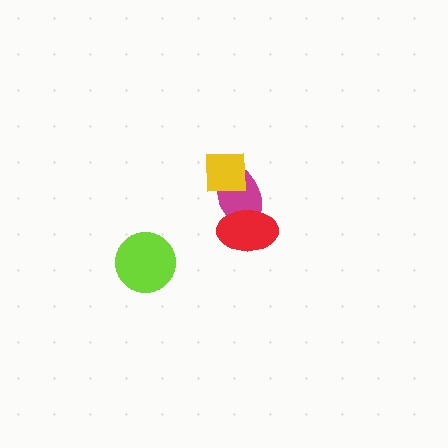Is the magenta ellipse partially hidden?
Yes, it is partially covered by another shape.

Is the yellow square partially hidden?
No, no other shape covers it.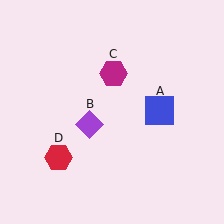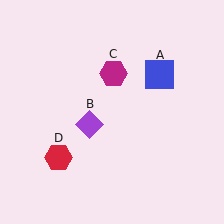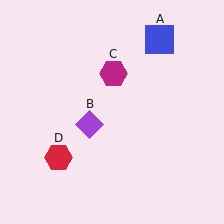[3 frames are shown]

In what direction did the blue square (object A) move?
The blue square (object A) moved up.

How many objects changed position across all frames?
1 object changed position: blue square (object A).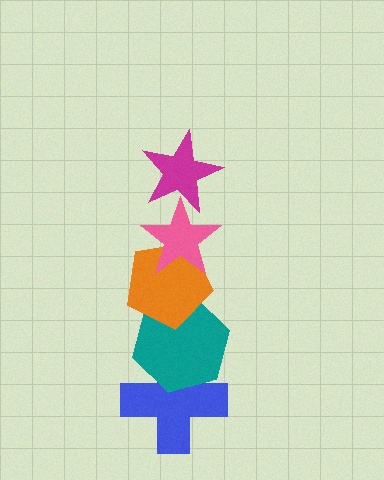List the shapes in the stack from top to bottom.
From top to bottom: the magenta star, the pink star, the orange pentagon, the teal hexagon, the blue cross.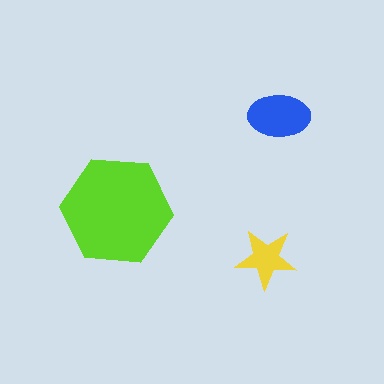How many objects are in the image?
There are 3 objects in the image.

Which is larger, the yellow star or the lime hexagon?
The lime hexagon.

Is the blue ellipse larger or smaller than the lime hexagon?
Smaller.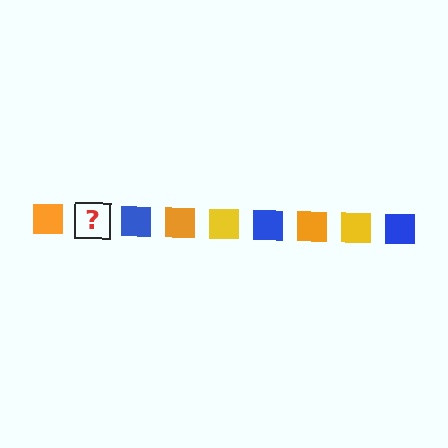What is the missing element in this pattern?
The missing element is a yellow square.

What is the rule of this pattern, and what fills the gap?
The rule is that the pattern cycles through orange, yellow, blue squares. The gap should be filled with a yellow square.